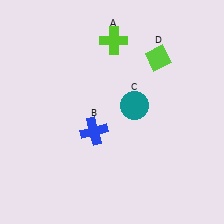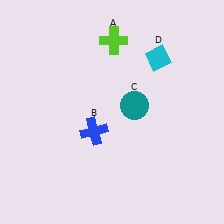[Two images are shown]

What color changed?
The diamond (D) changed from lime in Image 1 to cyan in Image 2.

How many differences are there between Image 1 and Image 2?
There is 1 difference between the two images.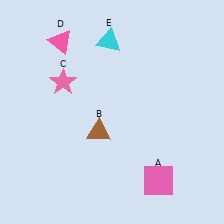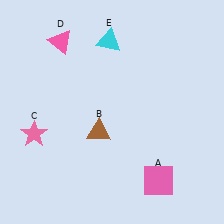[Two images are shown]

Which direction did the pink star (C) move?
The pink star (C) moved down.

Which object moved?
The pink star (C) moved down.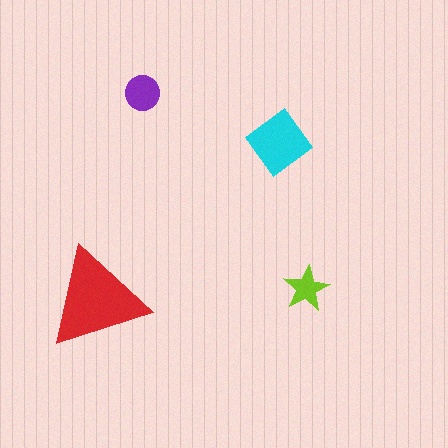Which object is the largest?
The red triangle.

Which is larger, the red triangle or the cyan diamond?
The red triangle.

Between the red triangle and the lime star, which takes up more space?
The red triangle.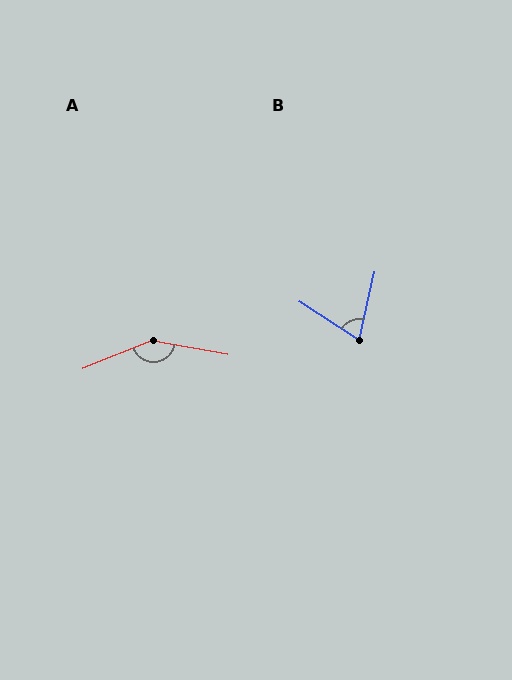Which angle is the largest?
A, at approximately 148 degrees.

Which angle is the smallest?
B, at approximately 70 degrees.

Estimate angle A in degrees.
Approximately 148 degrees.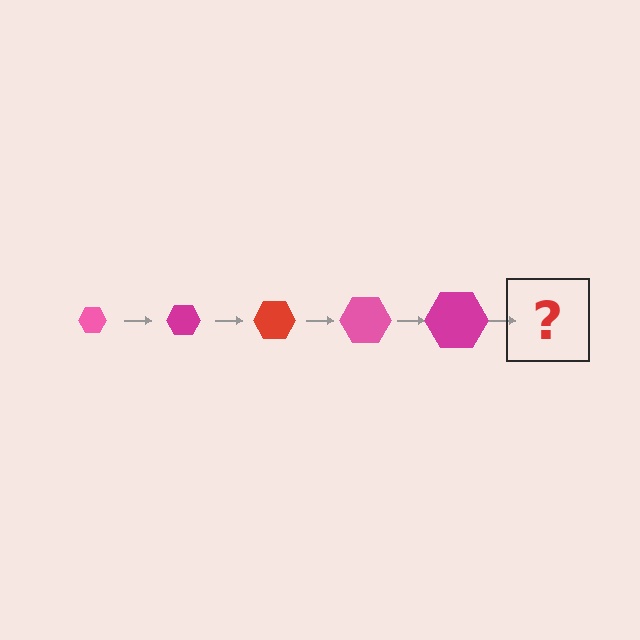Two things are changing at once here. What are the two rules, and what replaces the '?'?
The two rules are that the hexagon grows larger each step and the color cycles through pink, magenta, and red. The '?' should be a red hexagon, larger than the previous one.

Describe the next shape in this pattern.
It should be a red hexagon, larger than the previous one.